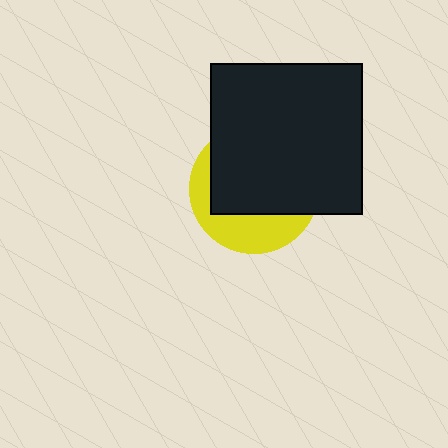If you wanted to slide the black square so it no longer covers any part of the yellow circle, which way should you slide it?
Slide it up — that is the most direct way to separate the two shapes.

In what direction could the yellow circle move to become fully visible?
The yellow circle could move down. That would shift it out from behind the black square entirely.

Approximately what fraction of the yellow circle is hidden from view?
Roughly 67% of the yellow circle is hidden behind the black square.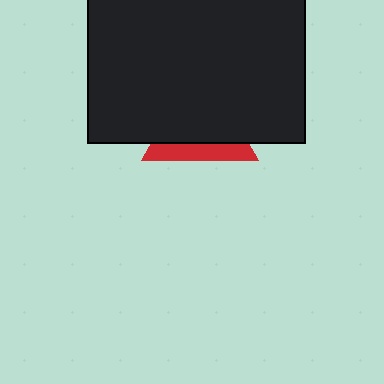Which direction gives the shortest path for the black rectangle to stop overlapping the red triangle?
Moving up gives the shortest separation.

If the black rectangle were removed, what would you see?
You would see the complete red triangle.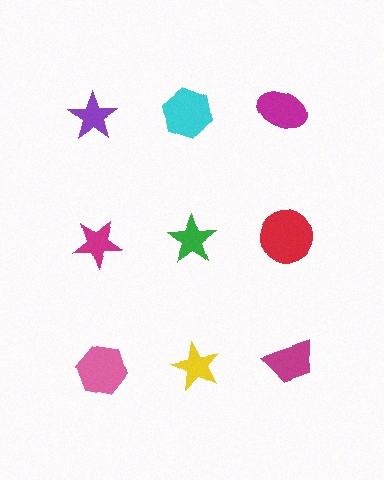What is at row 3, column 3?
A magenta trapezoid.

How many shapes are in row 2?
3 shapes.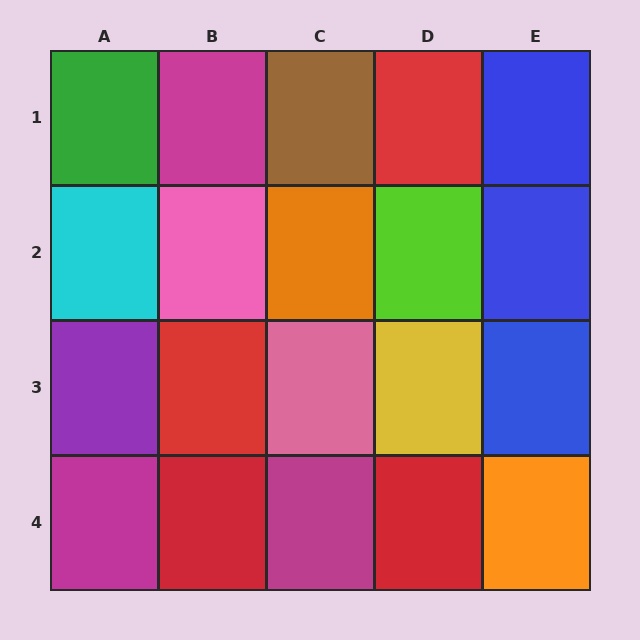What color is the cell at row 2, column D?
Lime.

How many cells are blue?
3 cells are blue.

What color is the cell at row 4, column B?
Red.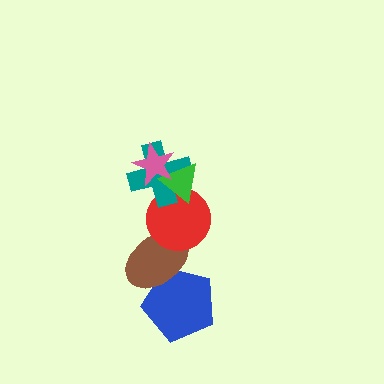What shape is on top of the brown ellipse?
The red circle is on top of the brown ellipse.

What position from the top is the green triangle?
The green triangle is 2nd from the top.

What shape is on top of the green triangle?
The pink star is on top of the green triangle.